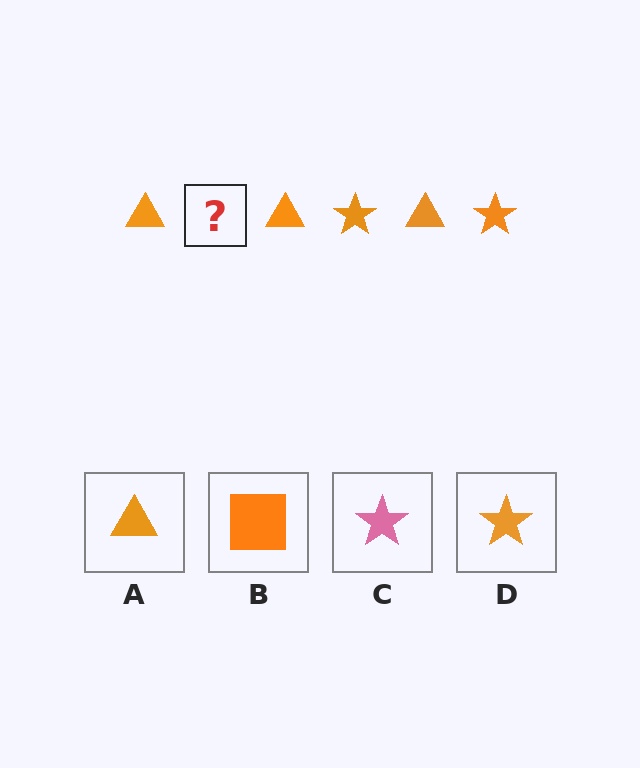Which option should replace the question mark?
Option D.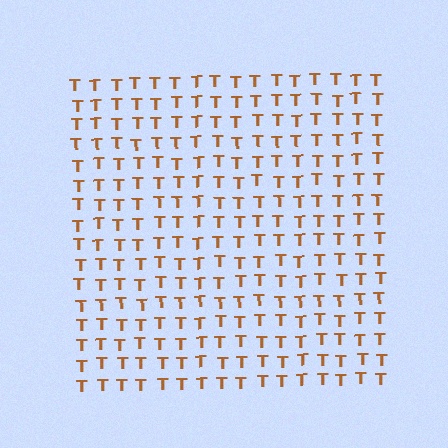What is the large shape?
The large shape is a square.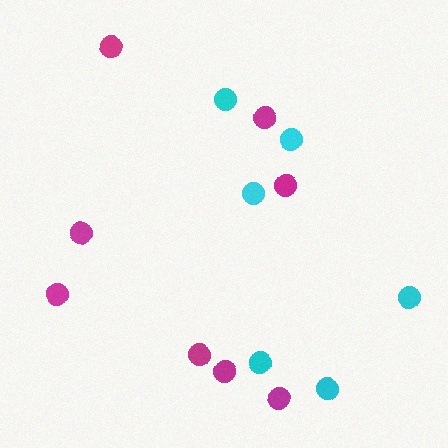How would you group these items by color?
There are 2 groups: one group of cyan circles (6) and one group of magenta circles (8).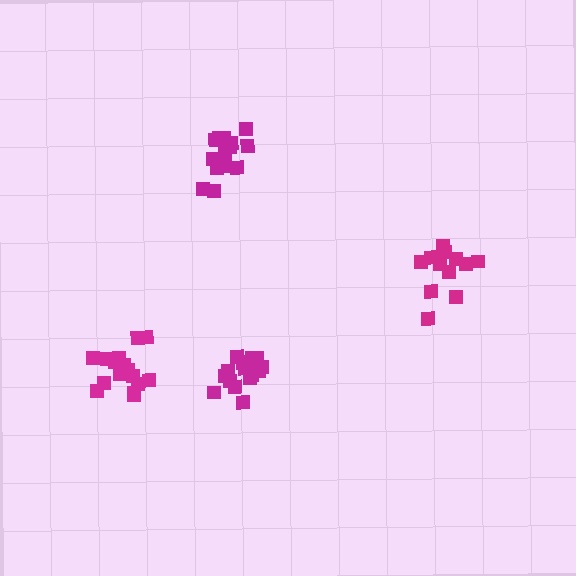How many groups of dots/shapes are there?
There are 4 groups.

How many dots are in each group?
Group 1: 14 dots, Group 2: 12 dots, Group 3: 17 dots, Group 4: 15 dots (58 total).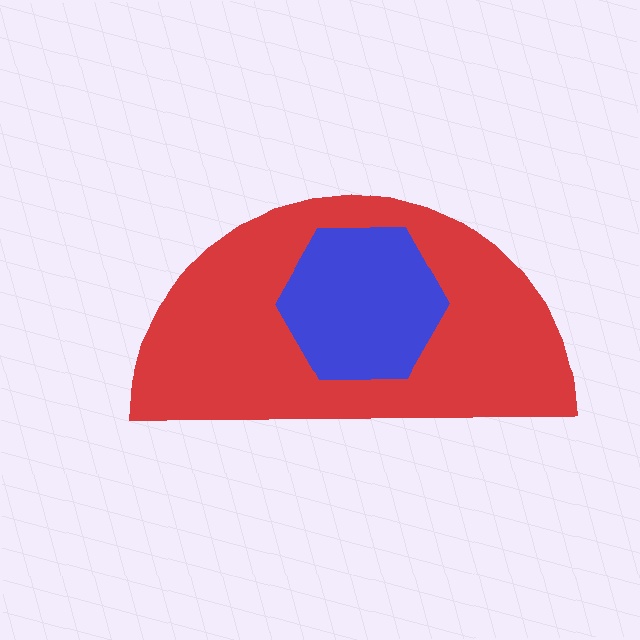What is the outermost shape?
The red semicircle.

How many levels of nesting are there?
2.